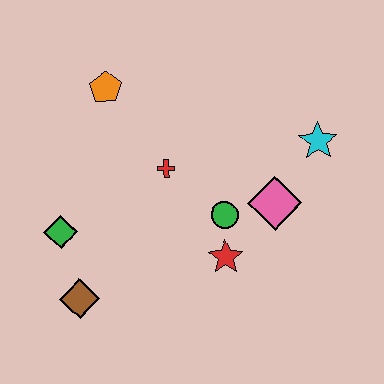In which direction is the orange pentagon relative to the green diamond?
The orange pentagon is above the green diamond.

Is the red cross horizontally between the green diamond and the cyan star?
Yes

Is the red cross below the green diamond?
No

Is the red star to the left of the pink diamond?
Yes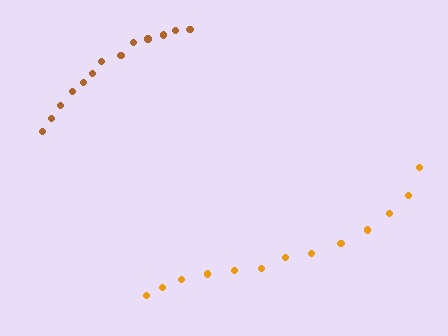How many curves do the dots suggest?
There are 2 distinct paths.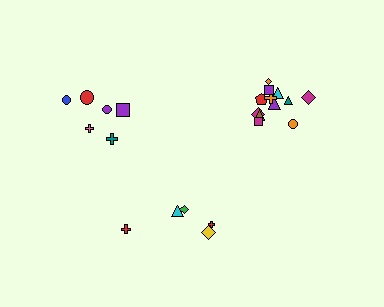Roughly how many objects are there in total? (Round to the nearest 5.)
Roughly 25 objects in total.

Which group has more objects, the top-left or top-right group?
The top-right group.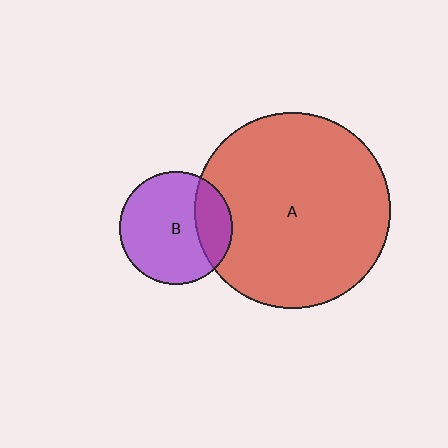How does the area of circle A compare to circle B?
Approximately 3.0 times.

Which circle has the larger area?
Circle A (red).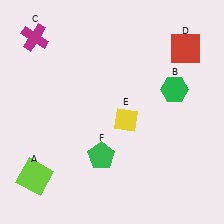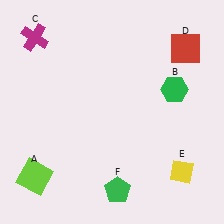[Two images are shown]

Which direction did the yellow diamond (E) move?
The yellow diamond (E) moved right.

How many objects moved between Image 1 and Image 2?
2 objects moved between the two images.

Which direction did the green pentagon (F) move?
The green pentagon (F) moved down.